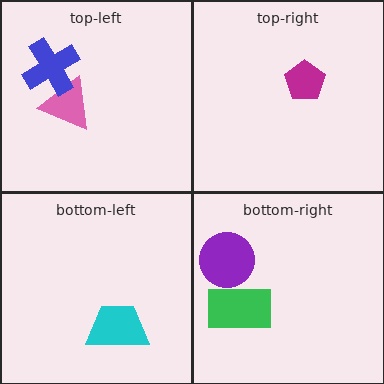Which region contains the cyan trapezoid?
The bottom-left region.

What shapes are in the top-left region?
The pink triangle, the blue cross.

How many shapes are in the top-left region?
2.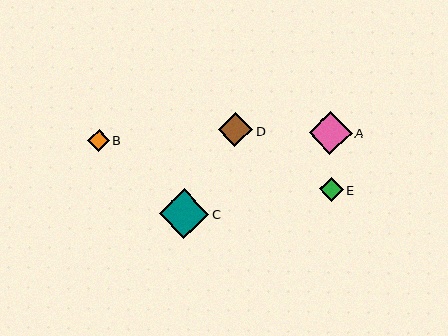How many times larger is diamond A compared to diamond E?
Diamond A is approximately 1.8 times the size of diamond E.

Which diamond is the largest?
Diamond C is the largest with a size of approximately 50 pixels.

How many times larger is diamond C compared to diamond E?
Diamond C is approximately 2.1 times the size of diamond E.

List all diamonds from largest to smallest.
From largest to smallest: C, A, D, E, B.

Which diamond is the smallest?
Diamond B is the smallest with a size of approximately 22 pixels.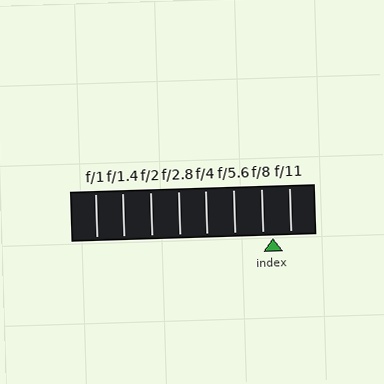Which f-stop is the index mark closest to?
The index mark is closest to f/8.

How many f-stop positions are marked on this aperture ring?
There are 8 f-stop positions marked.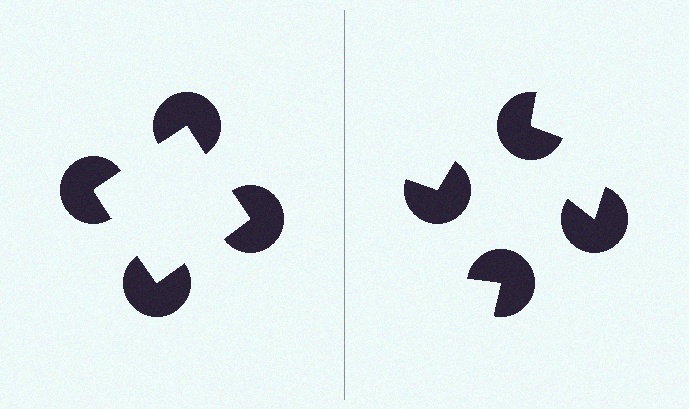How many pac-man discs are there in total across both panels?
8 — 4 on each side.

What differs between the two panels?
The pac-man discs are positioned identically on both sides; only the wedge orientations differ. On the left they align to a square; on the right they are misaligned.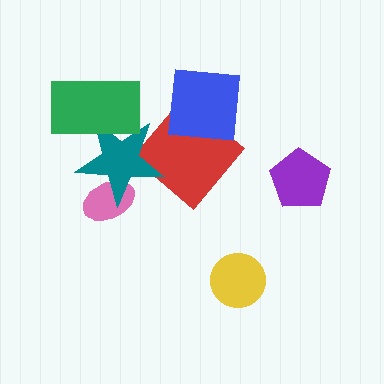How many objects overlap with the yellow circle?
0 objects overlap with the yellow circle.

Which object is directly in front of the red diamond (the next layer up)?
The teal star is directly in front of the red diamond.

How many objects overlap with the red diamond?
2 objects overlap with the red diamond.